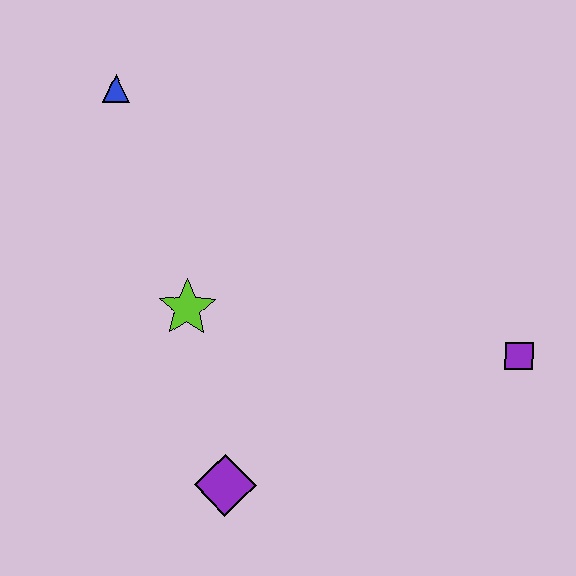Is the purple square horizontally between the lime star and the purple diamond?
No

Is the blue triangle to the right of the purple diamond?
No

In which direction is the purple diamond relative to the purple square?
The purple diamond is to the left of the purple square.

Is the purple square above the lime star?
No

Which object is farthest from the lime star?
The purple square is farthest from the lime star.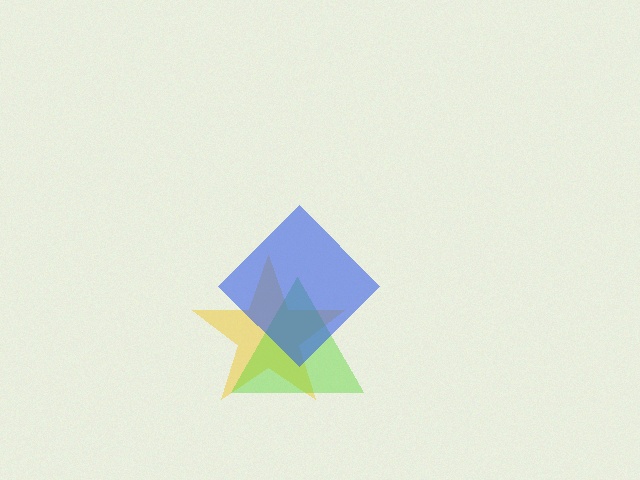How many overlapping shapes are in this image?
There are 3 overlapping shapes in the image.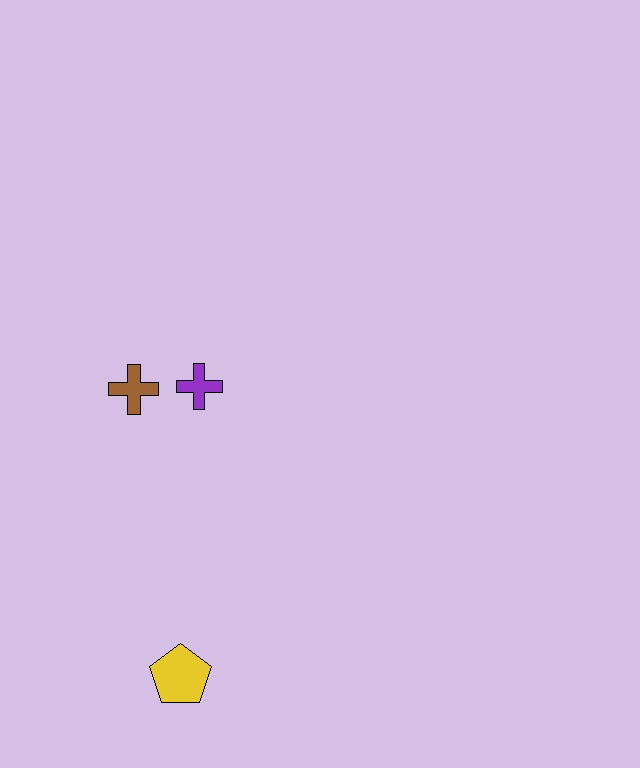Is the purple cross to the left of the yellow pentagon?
No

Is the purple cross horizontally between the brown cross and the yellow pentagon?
No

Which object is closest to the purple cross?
The brown cross is closest to the purple cross.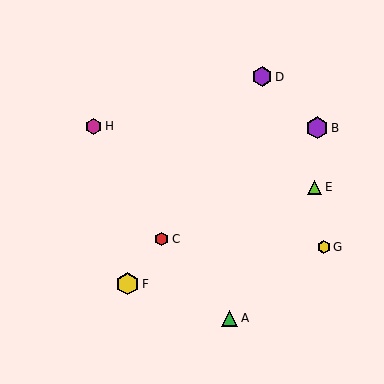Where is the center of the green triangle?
The center of the green triangle is at (230, 318).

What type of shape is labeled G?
Shape G is a yellow hexagon.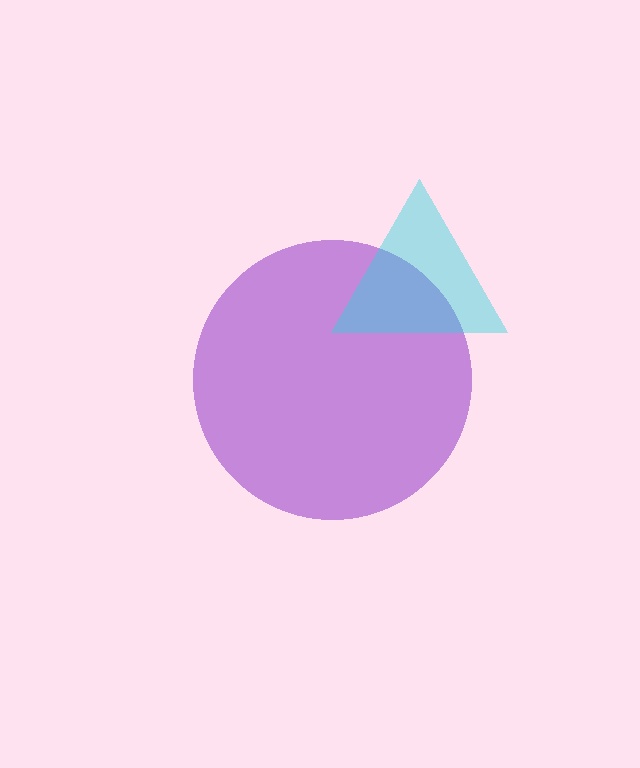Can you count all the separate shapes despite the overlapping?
Yes, there are 2 separate shapes.